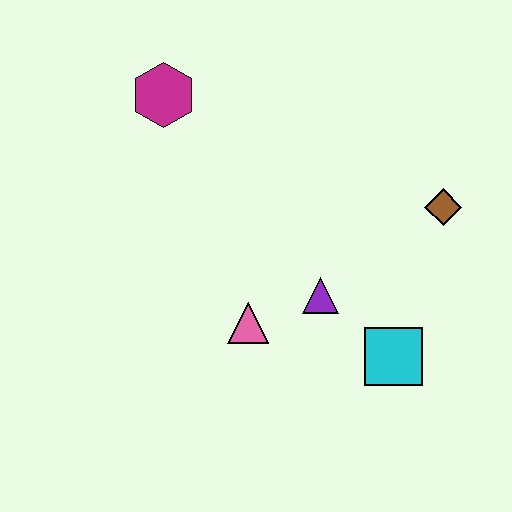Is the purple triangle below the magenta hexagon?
Yes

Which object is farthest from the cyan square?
The magenta hexagon is farthest from the cyan square.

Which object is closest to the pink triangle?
The purple triangle is closest to the pink triangle.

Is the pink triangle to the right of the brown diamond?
No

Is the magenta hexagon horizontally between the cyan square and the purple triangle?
No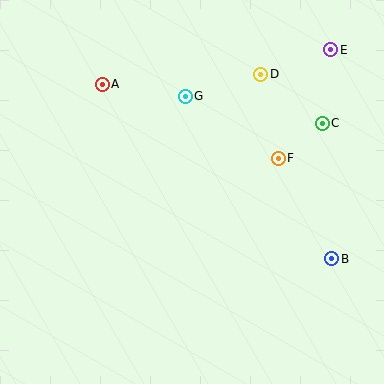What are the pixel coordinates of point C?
Point C is at (322, 123).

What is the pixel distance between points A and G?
The distance between A and G is 83 pixels.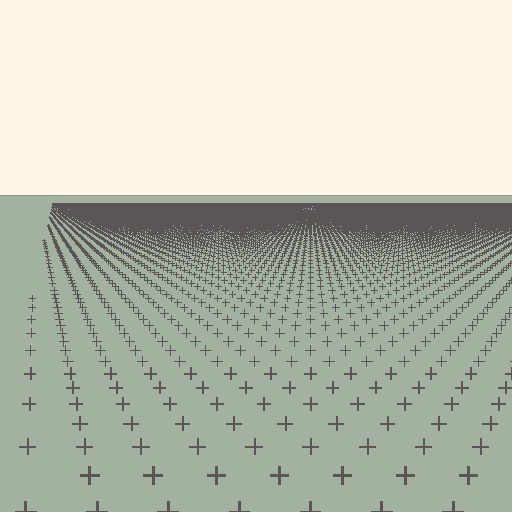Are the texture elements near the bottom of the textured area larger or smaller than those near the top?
Larger. Near the bottom, elements are closer to the viewer and appear at a bigger on-screen size.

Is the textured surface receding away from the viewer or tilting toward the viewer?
The surface is receding away from the viewer. Texture elements get smaller and denser toward the top.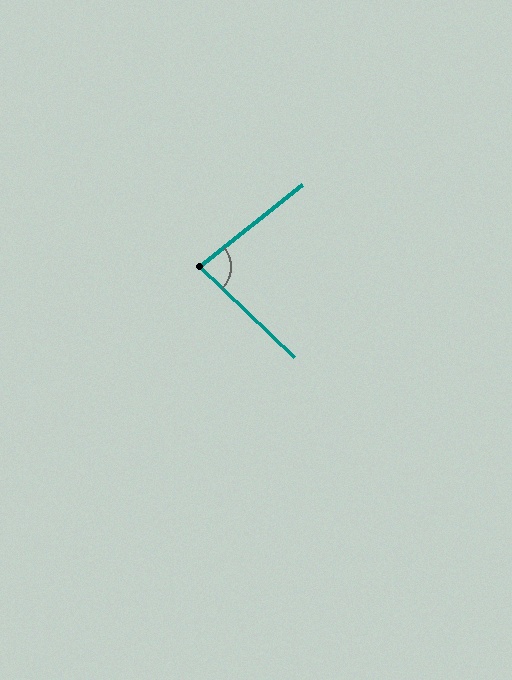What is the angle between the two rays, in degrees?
Approximately 83 degrees.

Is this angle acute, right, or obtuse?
It is acute.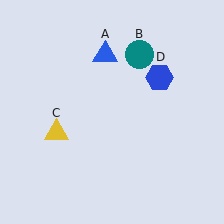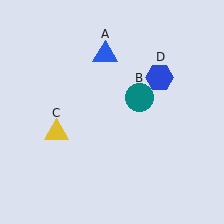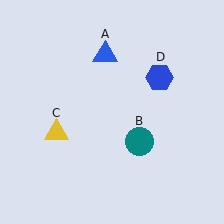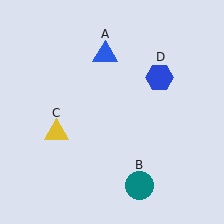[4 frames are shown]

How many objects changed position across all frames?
1 object changed position: teal circle (object B).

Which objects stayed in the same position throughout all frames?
Blue triangle (object A) and yellow triangle (object C) and blue hexagon (object D) remained stationary.